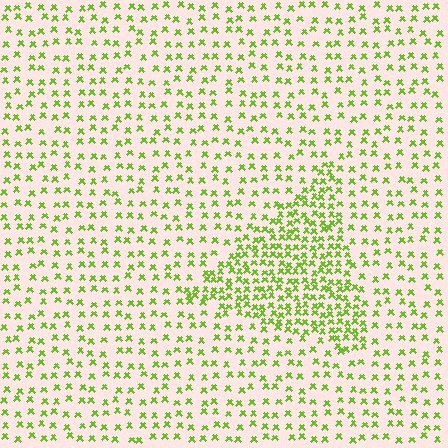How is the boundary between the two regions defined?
The boundary is defined by a change in element density (approximately 2.2x ratio). All elements are the same color, size, and shape.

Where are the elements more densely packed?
The elements are more densely packed inside the triangle boundary.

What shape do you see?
I see a triangle.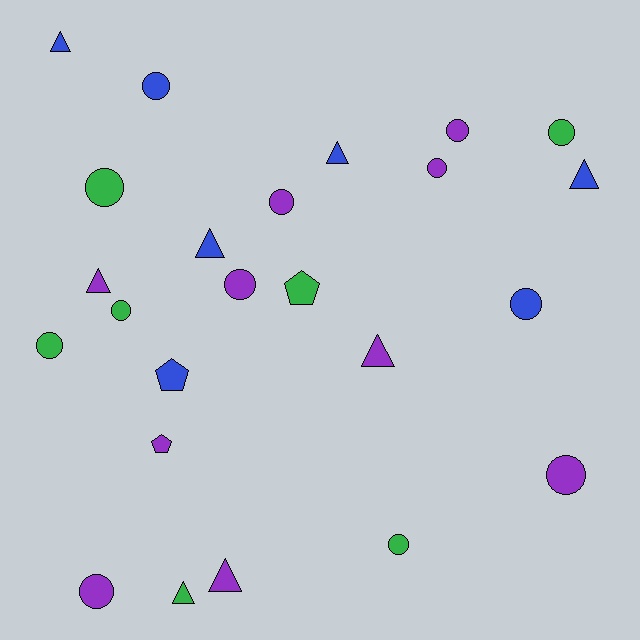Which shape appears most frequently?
Circle, with 13 objects.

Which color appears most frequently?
Purple, with 10 objects.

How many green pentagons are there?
There is 1 green pentagon.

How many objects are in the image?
There are 24 objects.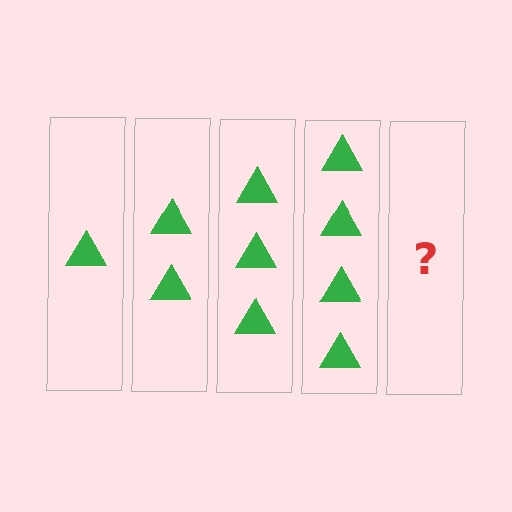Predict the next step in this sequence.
The next step is 5 triangles.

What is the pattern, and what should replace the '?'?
The pattern is that each step adds one more triangle. The '?' should be 5 triangles.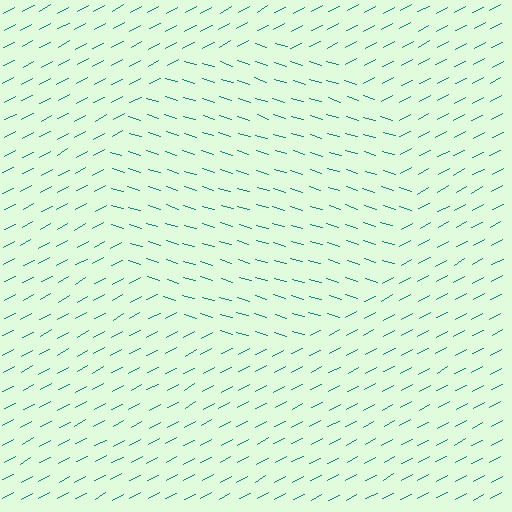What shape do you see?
I see a circle.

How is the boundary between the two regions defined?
The boundary is defined purely by a change in line orientation (approximately 45 degrees difference). All lines are the same color and thickness.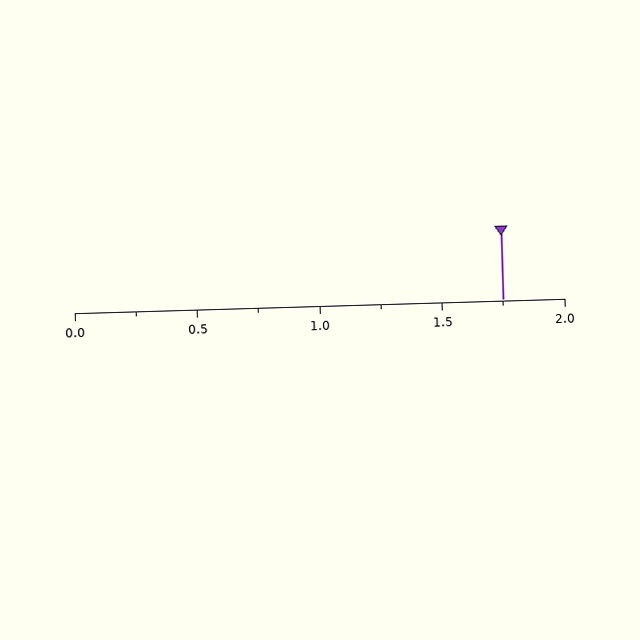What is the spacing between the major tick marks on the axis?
The major ticks are spaced 0.5 apart.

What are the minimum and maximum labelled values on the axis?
The axis runs from 0.0 to 2.0.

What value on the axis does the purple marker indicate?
The marker indicates approximately 1.75.